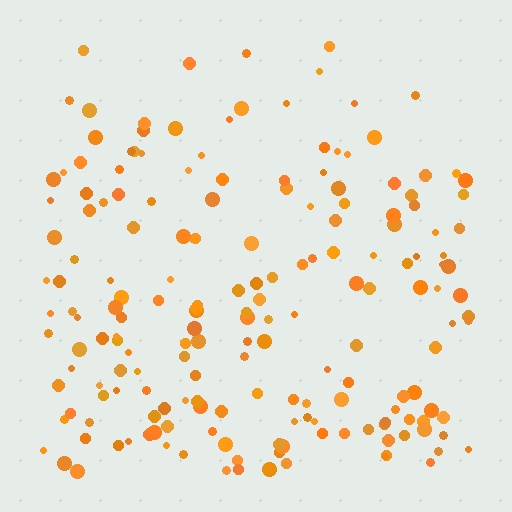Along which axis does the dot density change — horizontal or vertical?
Vertical.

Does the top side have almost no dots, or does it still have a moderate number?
Still a moderate number, just noticeably fewer than the bottom.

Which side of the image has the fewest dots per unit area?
The top.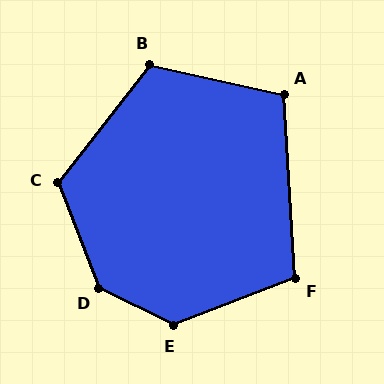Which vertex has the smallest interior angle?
A, at approximately 106 degrees.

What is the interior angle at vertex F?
Approximately 108 degrees (obtuse).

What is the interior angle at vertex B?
Approximately 115 degrees (obtuse).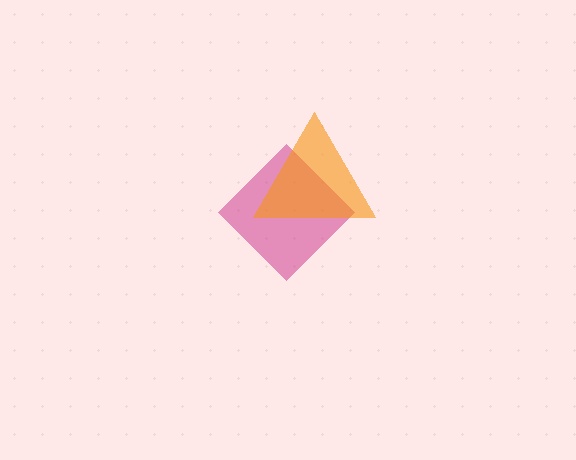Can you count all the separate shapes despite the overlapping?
Yes, there are 2 separate shapes.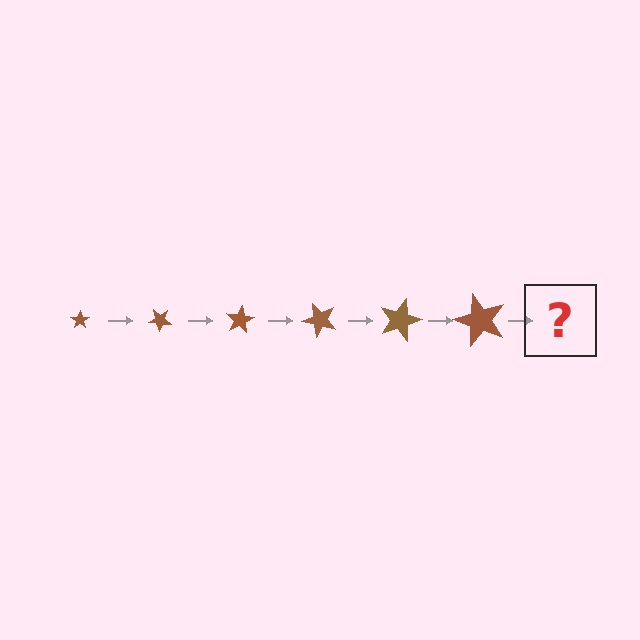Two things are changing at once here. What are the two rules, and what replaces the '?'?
The two rules are that the star grows larger each step and it rotates 40 degrees each step. The '?' should be a star, larger than the previous one and rotated 240 degrees from the start.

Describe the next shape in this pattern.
It should be a star, larger than the previous one and rotated 240 degrees from the start.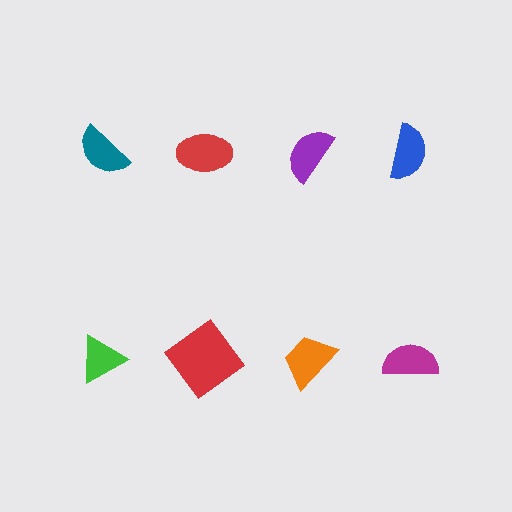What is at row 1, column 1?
A teal semicircle.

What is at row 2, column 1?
A green triangle.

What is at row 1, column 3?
A purple semicircle.